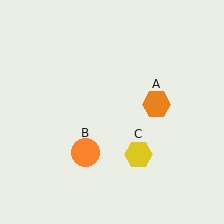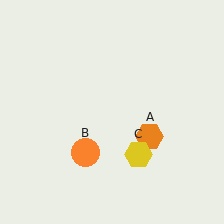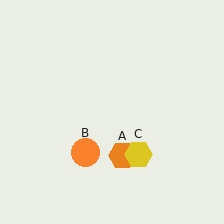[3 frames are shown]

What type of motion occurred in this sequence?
The orange hexagon (object A) rotated clockwise around the center of the scene.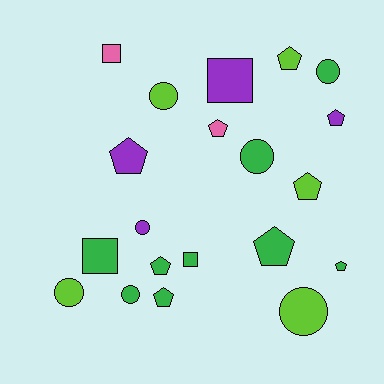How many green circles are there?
There are 3 green circles.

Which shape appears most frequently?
Pentagon, with 9 objects.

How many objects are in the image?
There are 20 objects.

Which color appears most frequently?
Green, with 9 objects.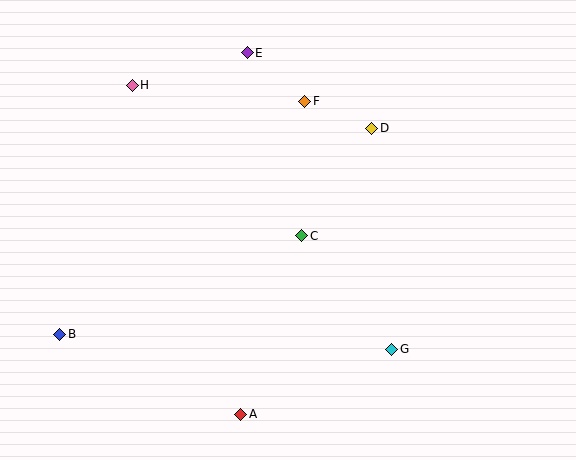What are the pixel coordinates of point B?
Point B is at (60, 334).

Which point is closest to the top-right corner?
Point D is closest to the top-right corner.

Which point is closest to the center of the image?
Point C at (302, 236) is closest to the center.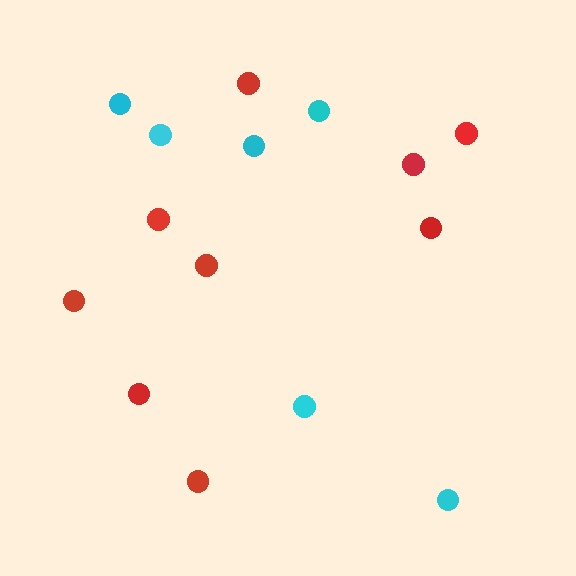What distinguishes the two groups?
There are 2 groups: one group of cyan circles (6) and one group of red circles (9).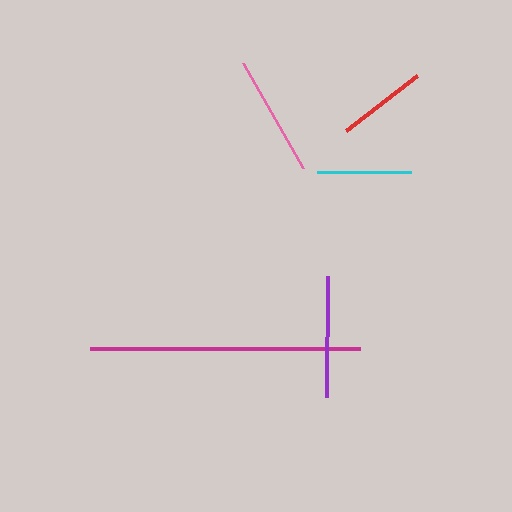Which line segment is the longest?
The magenta line is the longest at approximately 270 pixels.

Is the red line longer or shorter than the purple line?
The purple line is longer than the red line.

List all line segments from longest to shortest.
From longest to shortest: magenta, pink, purple, cyan, red.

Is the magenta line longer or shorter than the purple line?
The magenta line is longer than the purple line.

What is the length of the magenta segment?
The magenta segment is approximately 270 pixels long.